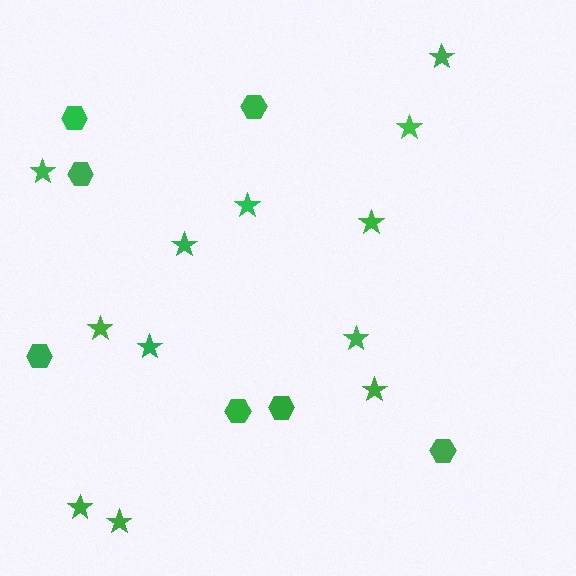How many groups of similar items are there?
There are 2 groups: one group of hexagons (7) and one group of stars (12).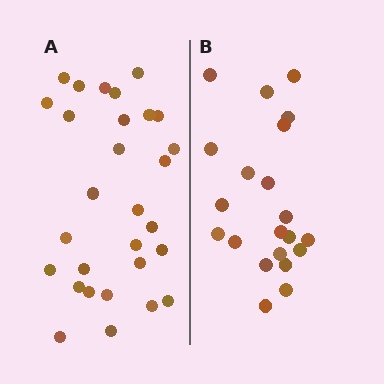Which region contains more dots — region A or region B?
Region A (the left region) has more dots.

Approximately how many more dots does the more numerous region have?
Region A has roughly 8 or so more dots than region B.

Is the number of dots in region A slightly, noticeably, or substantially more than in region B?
Region A has noticeably more, but not dramatically so. The ratio is roughly 1.4 to 1.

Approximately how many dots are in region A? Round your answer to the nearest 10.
About 30 dots. (The exact count is 29, which rounds to 30.)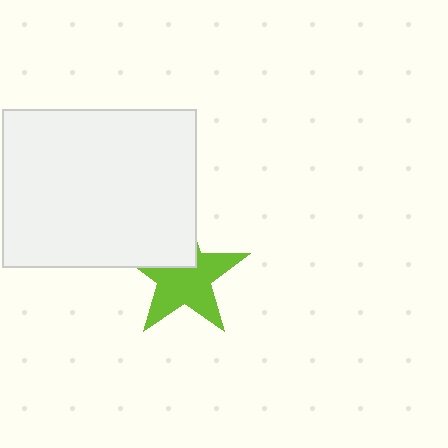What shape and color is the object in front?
The object in front is a white rectangle.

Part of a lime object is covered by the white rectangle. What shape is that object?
It is a star.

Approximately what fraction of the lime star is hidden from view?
Roughly 31% of the lime star is hidden behind the white rectangle.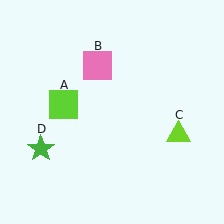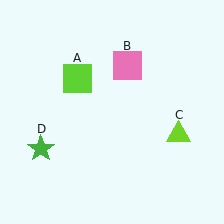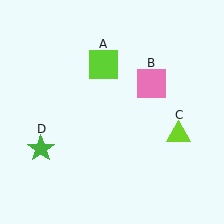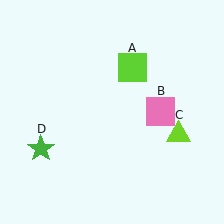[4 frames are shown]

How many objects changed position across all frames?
2 objects changed position: lime square (object A), pink square (object B).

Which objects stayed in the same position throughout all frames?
Lime triangle (object C) and green star (object D) remained stationary.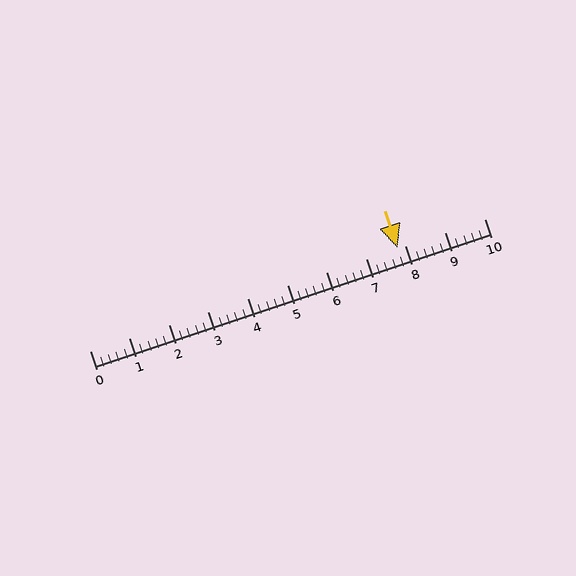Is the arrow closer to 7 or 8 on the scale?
The arrow is closer to 8.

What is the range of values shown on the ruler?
The ruler shows values from 0 to 10.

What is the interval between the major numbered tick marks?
The major tick marks are spaced 1 units apart.